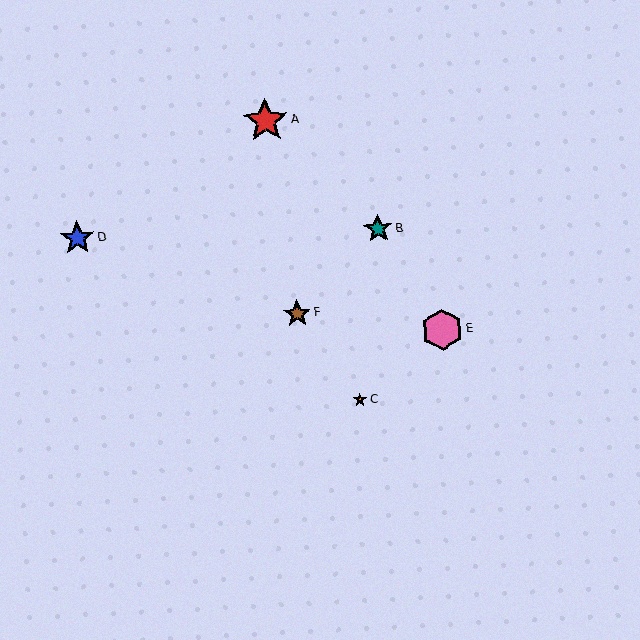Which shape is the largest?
The red star (labeled A) is the largest.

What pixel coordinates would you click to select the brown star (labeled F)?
Click at (297, 313) to select the brown star F.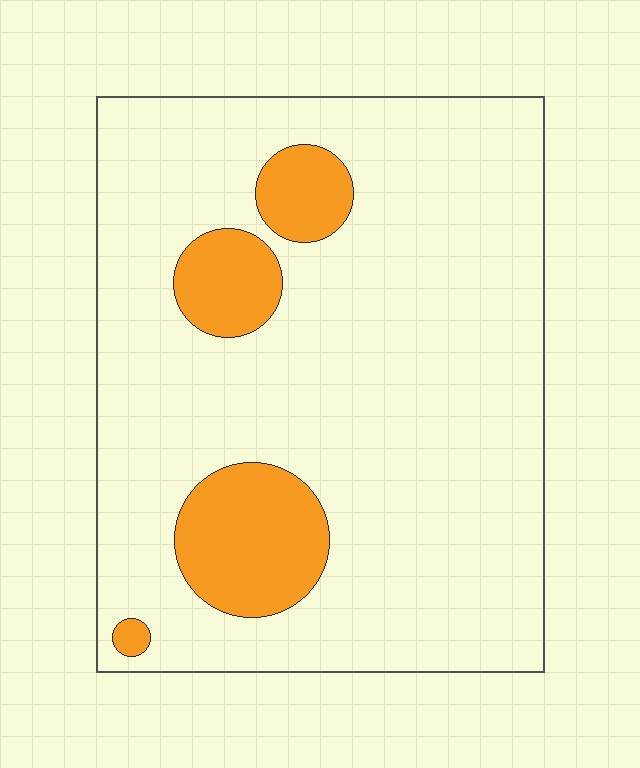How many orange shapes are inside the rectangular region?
4.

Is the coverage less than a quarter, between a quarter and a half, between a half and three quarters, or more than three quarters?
Less than a quarter.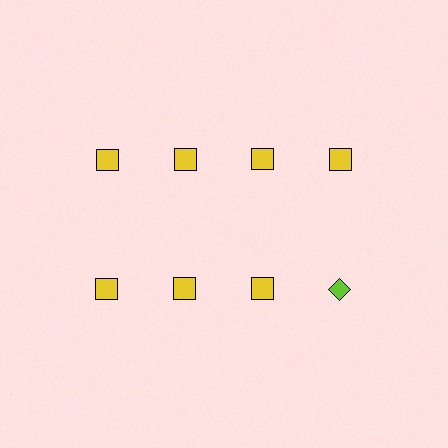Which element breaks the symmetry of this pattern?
The lime diamond in the second row, second from right column breaks the symmetry. All other shapes are yellow squares.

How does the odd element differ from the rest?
It differs in both color (lime instead of yellow) and shape (diamond instead of square).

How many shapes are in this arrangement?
There are 8 shapes arranged in a grid pattern.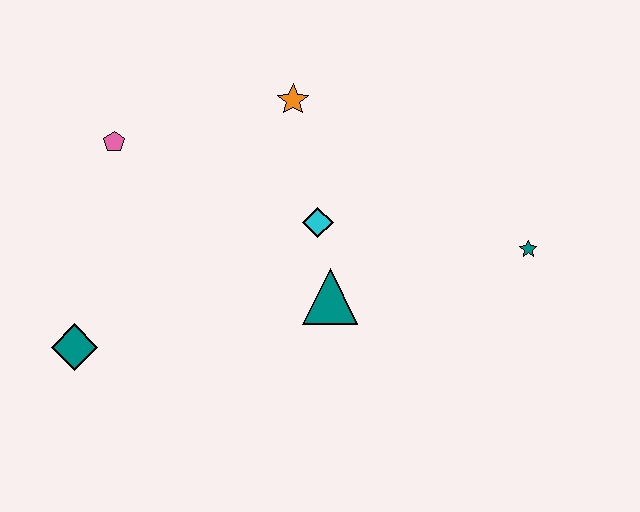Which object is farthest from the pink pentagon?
The teal star is farthest from the pink pentagon.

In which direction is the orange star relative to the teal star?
The orange star is to the left of the teal star.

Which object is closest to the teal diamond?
The pink pentagon is closest to the teal diamond.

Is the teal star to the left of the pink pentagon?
No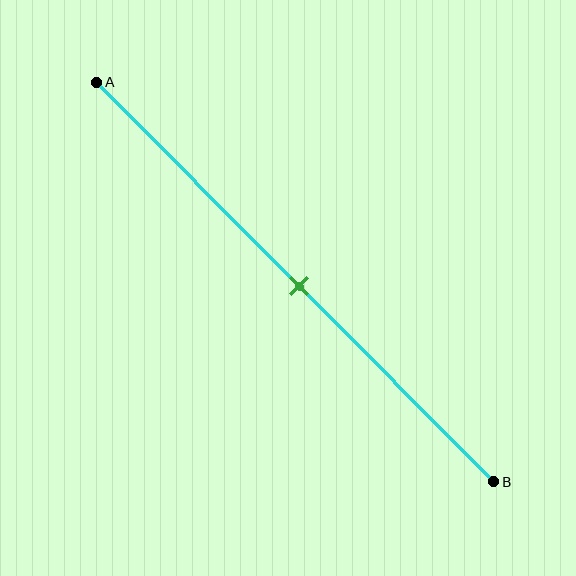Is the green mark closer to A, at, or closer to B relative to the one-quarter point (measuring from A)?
The green mark is closer to point B than the one-quarter point of segment AB.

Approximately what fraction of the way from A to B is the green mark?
The green mark is approximately 50% of the way from A to B.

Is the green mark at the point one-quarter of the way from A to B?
No, the mark is at about 50% from A, not at the 25% one-quarter point.